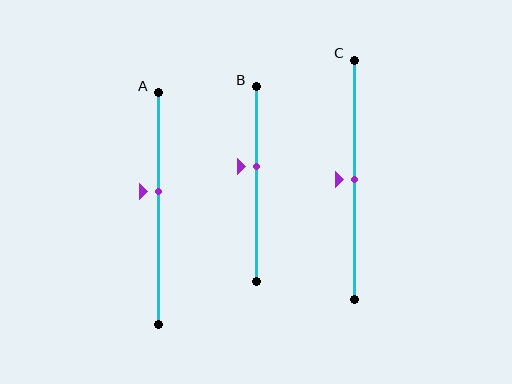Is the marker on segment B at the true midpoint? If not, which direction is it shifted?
No, the marker on segment B is shifted upward by about 9% of the segment length.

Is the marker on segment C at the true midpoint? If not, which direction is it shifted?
Yes, the marker on segment C is at the true midpoint.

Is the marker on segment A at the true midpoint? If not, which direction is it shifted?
No, the marker on segment A is shifted upward by about 7% of the segment length.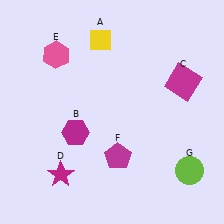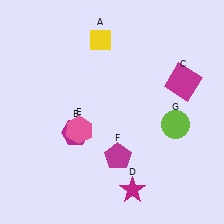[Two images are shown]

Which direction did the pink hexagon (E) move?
The pink hexagon (E) moved down.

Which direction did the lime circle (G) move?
The lime circle (G) moved up.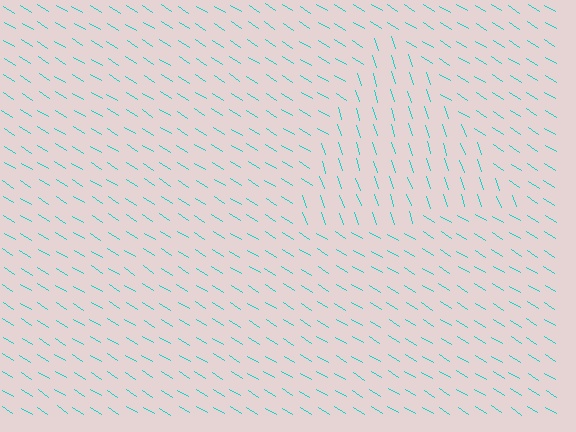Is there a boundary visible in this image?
Yes, there is a texture boundary formed by a change in line orientation.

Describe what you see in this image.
The image is filled with small cyan line segments. A triangle region in the image has lines oriented differently from the surrounding lines, creating a visible texture boundary.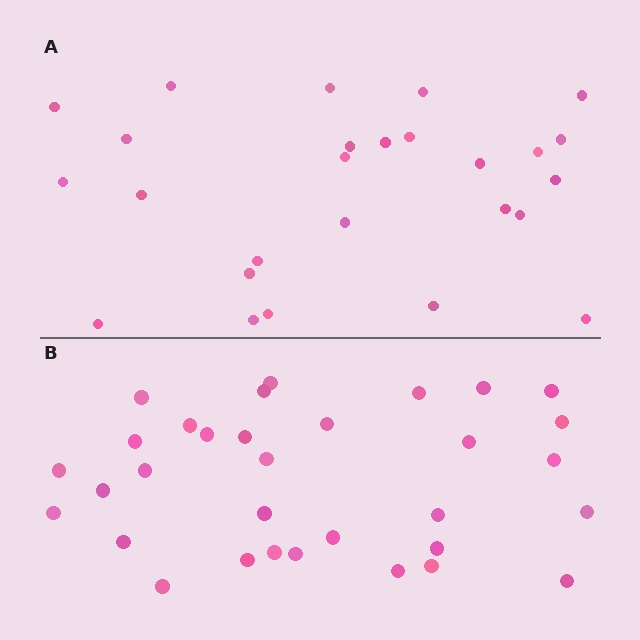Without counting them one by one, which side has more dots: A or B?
Region B (the bottom region) has more dots.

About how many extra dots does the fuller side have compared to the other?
Region B has about 6 more dots than region A.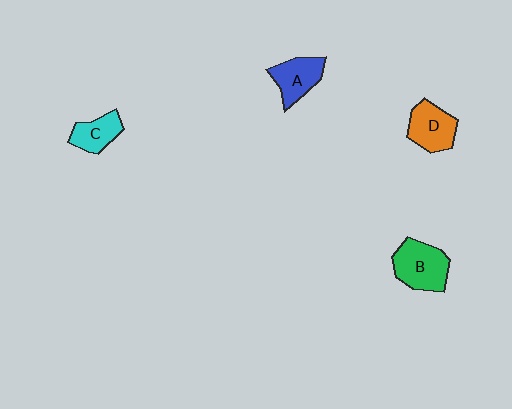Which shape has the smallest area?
Shape C (cyan).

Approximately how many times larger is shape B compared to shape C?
Approximately 1.6 times.